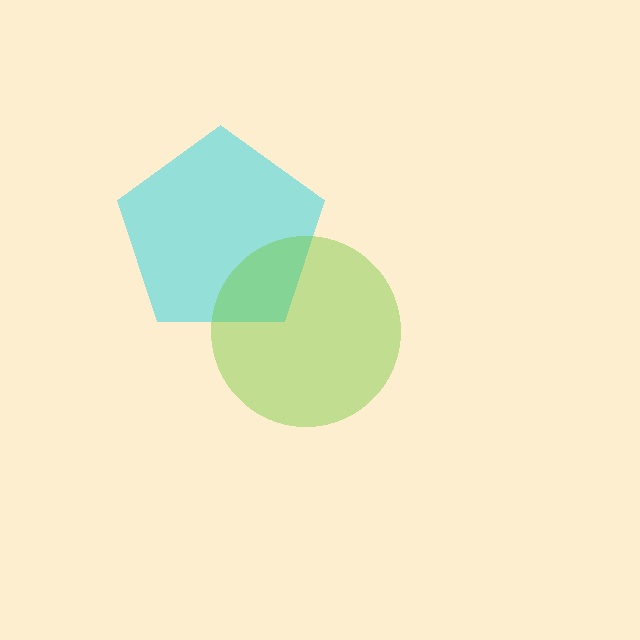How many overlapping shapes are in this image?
There are 2 overlapping shapes in the image.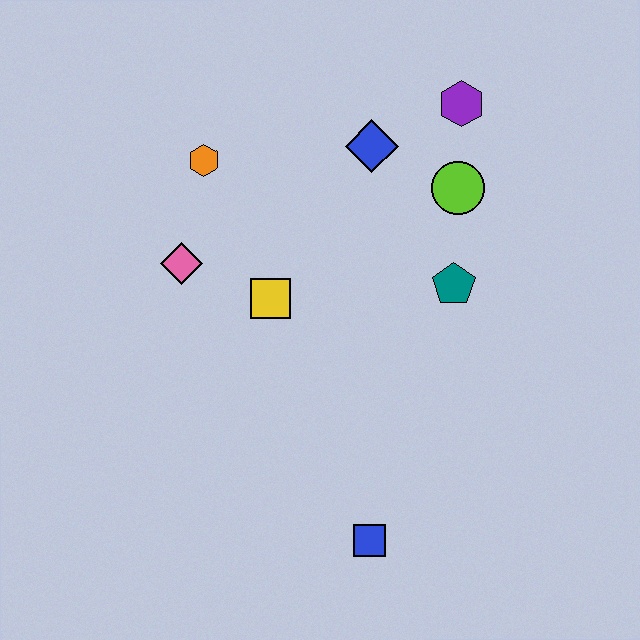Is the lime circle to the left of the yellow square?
No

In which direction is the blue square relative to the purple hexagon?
The blue square is below the purple hexagon.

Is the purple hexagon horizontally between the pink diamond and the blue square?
No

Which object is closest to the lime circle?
The purple hexagon is closest to the lime circle.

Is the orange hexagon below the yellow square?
No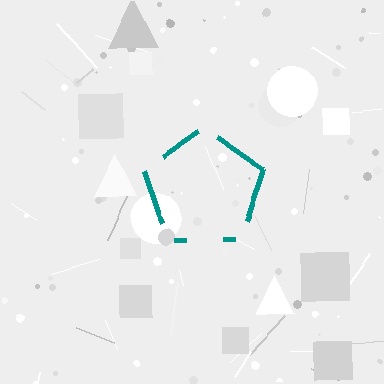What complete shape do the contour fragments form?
The contour fragments form a pentagon.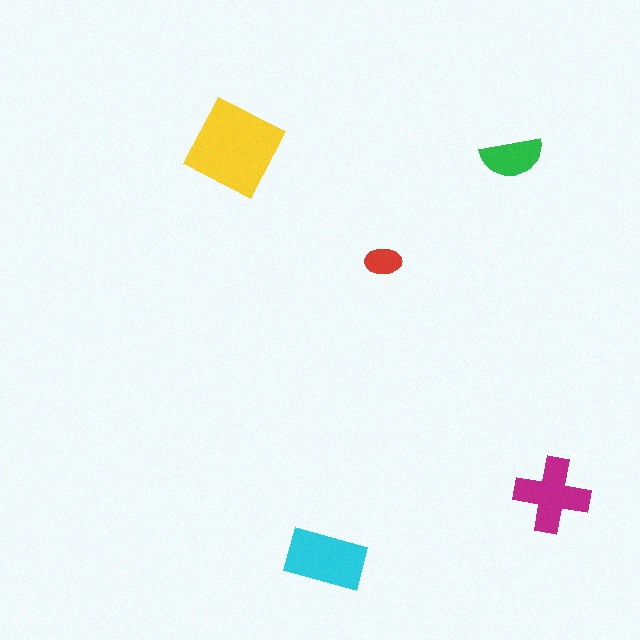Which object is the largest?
The yellow square.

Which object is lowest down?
The cyan rectangle is bottommost.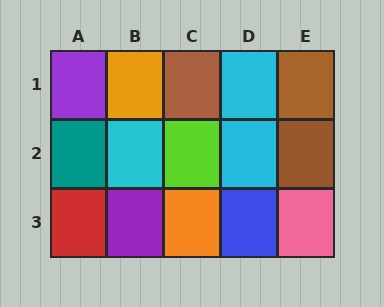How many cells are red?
1 cell is red.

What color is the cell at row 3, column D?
Blue.